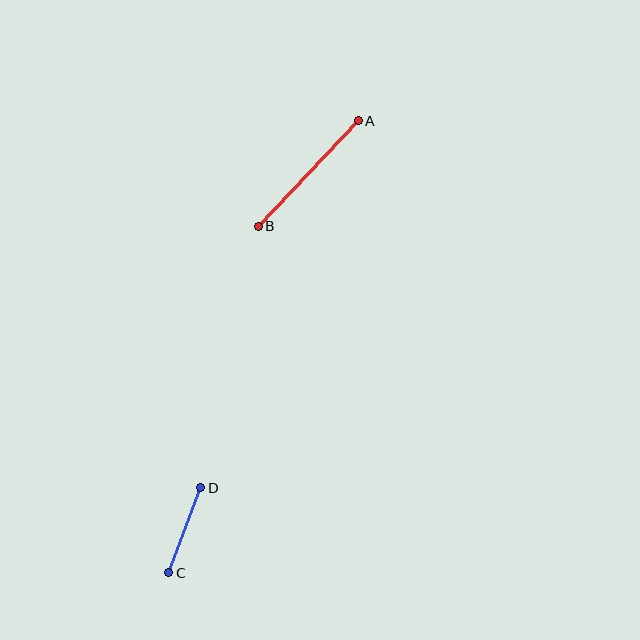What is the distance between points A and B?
The distance is approximately 145 pixels.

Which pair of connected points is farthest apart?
Points A and B are farthest apart.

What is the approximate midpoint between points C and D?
The midpoint is at approximately (185, 530) pixels.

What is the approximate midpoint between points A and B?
The midpoint is at approximately (308, 174) pixels.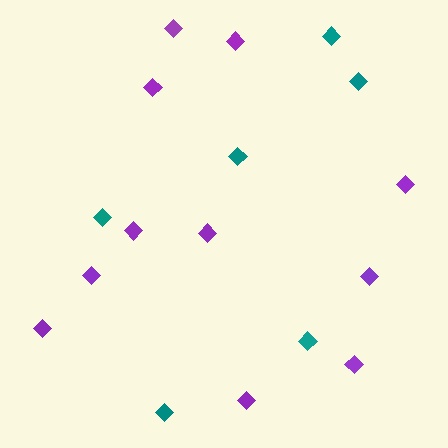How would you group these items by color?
There are 2 groups: one group of purple diamonds (11) and one group of teal diamonds (6).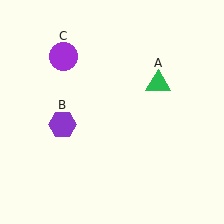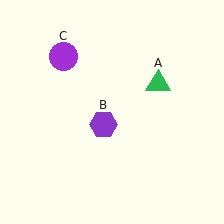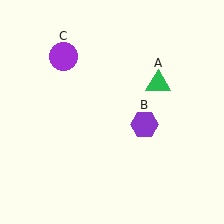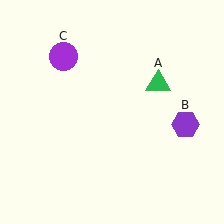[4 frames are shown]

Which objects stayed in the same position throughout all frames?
Green triangle (object A) and purple circle (object C) remained stationary.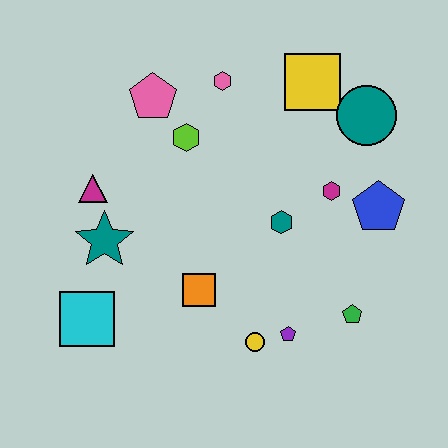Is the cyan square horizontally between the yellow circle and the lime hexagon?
No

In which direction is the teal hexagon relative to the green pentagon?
The teal hexagon is above the green pentagon.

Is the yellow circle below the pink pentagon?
Yes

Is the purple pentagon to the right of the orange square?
Yes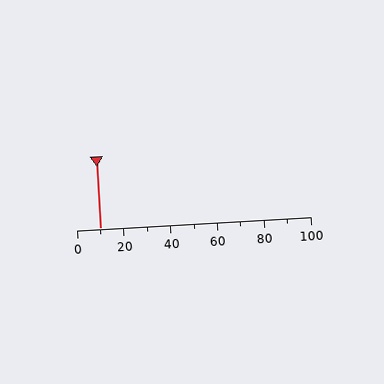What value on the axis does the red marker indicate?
The marker indicates approximately 10.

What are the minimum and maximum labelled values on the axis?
The axis runs from 0 to 100.